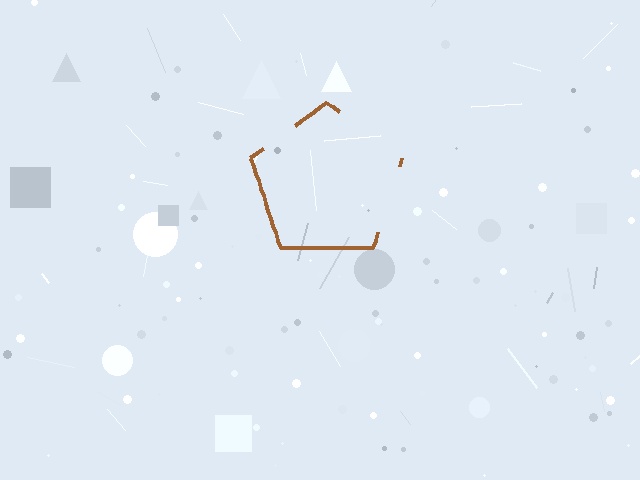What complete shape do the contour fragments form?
The contour fragments form a pentagon.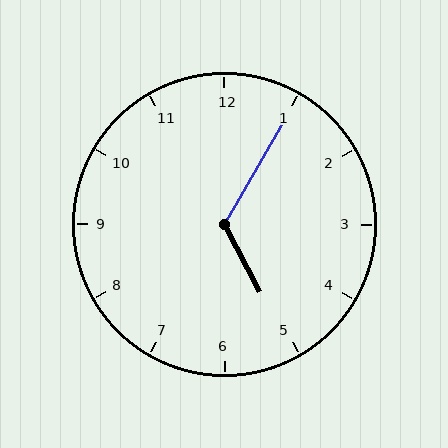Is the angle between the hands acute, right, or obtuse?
It is obtuse.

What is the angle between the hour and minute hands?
Approximately 122 degrees.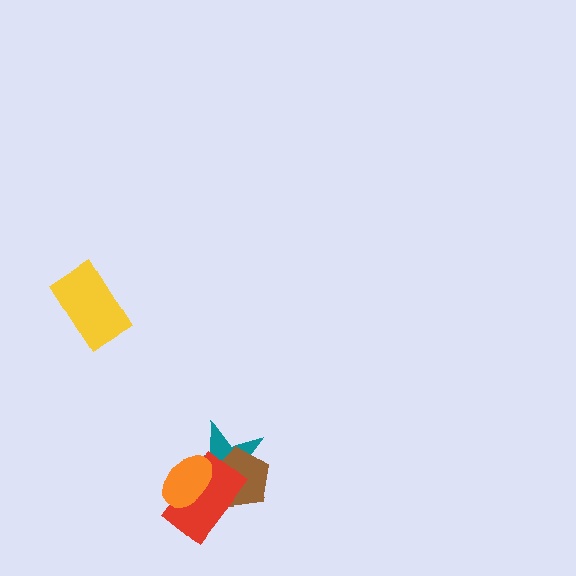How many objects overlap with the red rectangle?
3 objects overlap with the red rectangle.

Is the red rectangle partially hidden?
Yes, it is partially covered by another shape.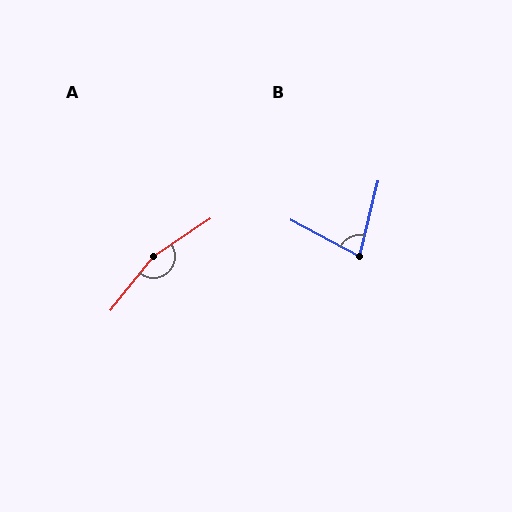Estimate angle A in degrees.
Approximately 163 degrees.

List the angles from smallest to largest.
B (76°), A (163°).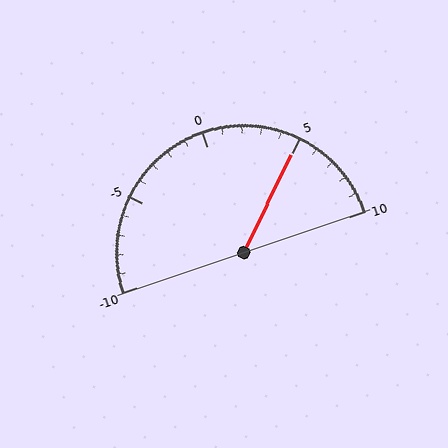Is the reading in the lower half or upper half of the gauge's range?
The reading is in the upper half of the range (-10 to 10).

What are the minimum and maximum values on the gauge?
The gauge ranges from -10 to 10.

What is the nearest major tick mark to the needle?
The nearest major tick mark is 5.